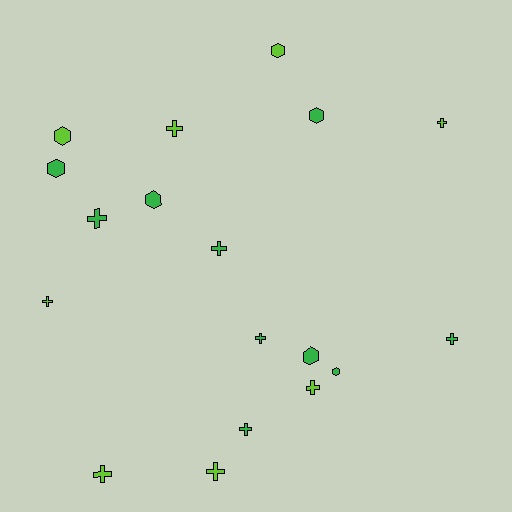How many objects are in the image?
There are 18 objects.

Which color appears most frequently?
Green, with 10 objects.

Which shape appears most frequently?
Cross, with 11 objects.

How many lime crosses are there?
There are 6 lime crosses.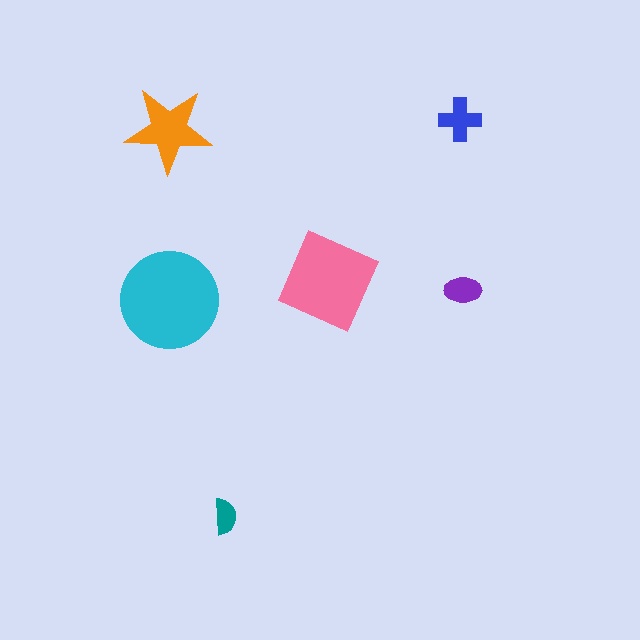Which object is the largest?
The cyan circle.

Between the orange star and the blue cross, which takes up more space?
The orange star.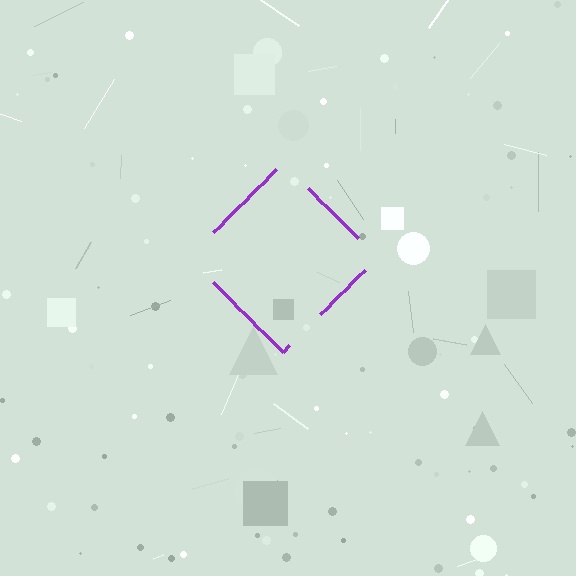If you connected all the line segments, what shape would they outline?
They would outline a diamond.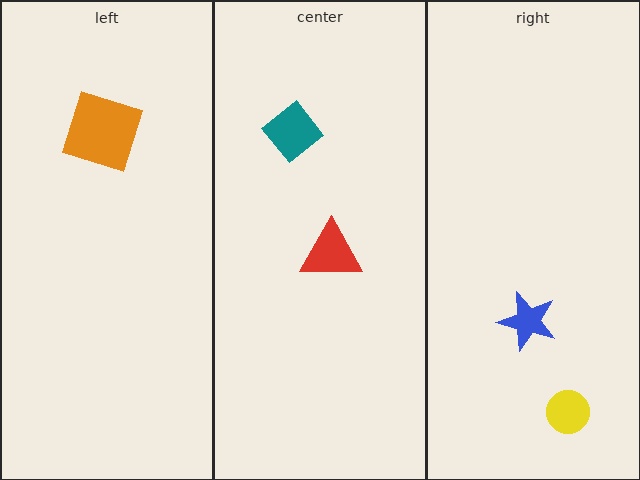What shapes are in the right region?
The yellow circle, the blue star.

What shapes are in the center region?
The red triangle, the teal diamond.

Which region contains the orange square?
The left region.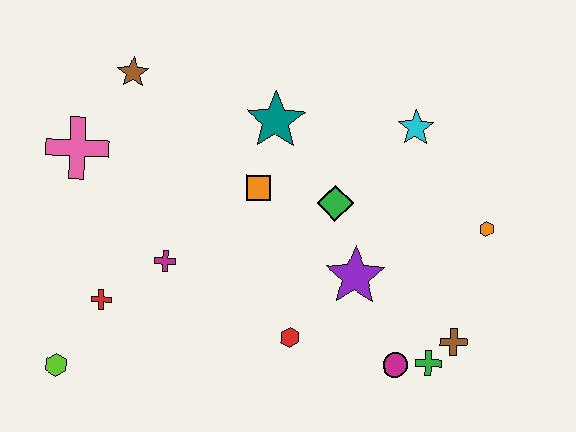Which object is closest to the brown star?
The pink cross is closest to the brown star.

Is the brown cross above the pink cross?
No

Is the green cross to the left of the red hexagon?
No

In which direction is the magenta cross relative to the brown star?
The magenta cross is below the brown star.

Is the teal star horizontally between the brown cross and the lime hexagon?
Yes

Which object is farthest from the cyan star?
The lime hexagon is farthest from the cyan star.